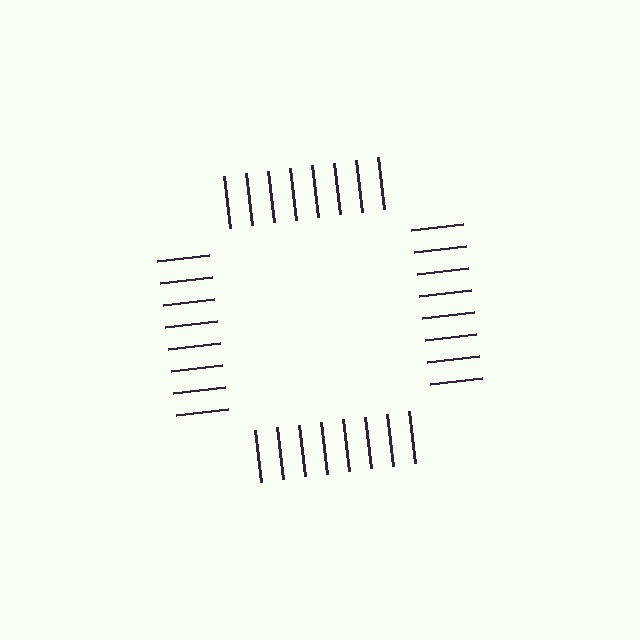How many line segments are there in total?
32 — 8 along each of the 4 edges.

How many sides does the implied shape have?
4 sides — the line-ends trace a square.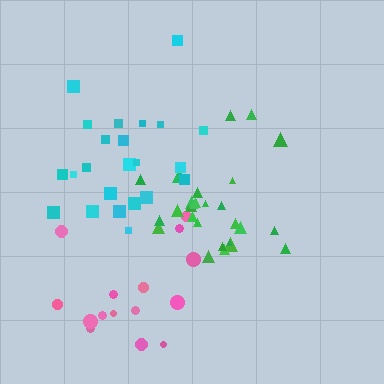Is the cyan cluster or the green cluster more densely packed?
Green.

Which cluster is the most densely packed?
Green.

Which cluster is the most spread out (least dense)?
Pink.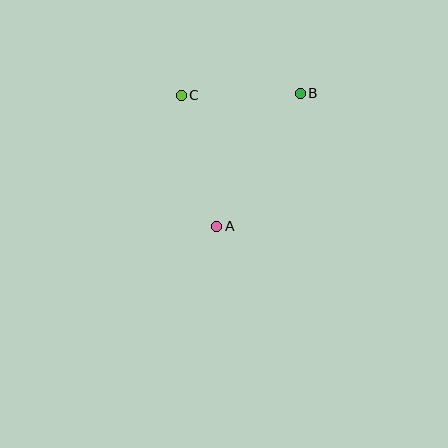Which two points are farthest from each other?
Points A and B are farthest from each other.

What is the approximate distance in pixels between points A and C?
The distance between A and C is approximately 136 pixels.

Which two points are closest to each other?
Points B and C are closest to each other.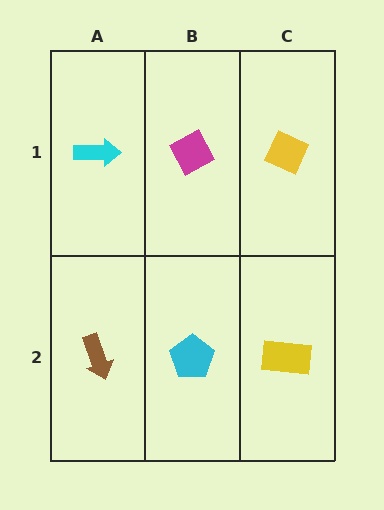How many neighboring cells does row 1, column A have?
2.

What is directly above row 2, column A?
A cyan arrow.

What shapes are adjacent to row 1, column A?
A brown arrow (row 2, column A), a magenta diamond (row 1, column B).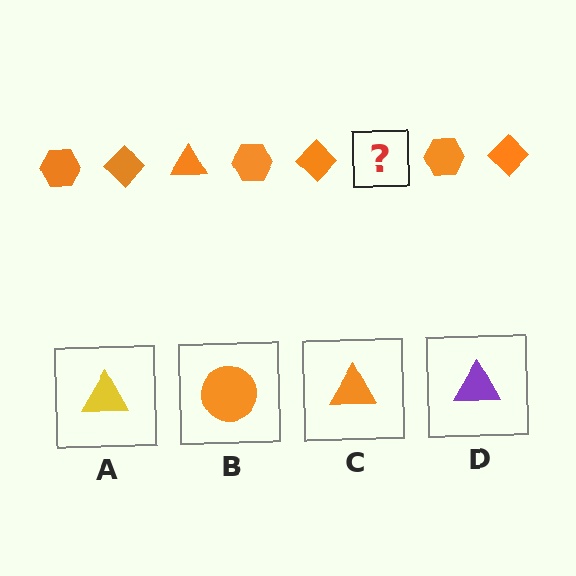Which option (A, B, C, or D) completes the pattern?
C.